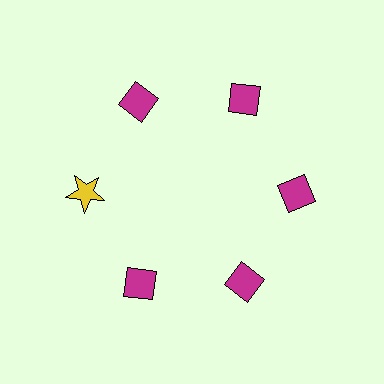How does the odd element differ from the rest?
It differs in both color (yellow instead of magenta) and shape (star instead of diamond).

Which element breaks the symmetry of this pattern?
The yellow star at roughly the 9 o'clock position breaks the symmetry. All other shapes are magenta diamonds.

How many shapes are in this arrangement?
There are 6 shapes arranged in a ring pattern.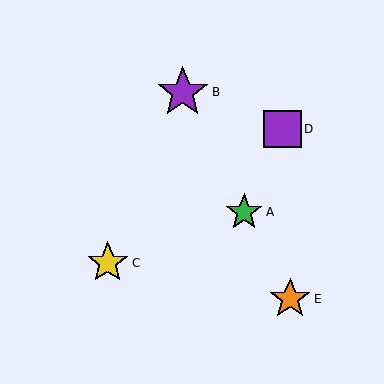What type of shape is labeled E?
Shape E is an orange star.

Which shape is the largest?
The purple star (labeled B) is the largest.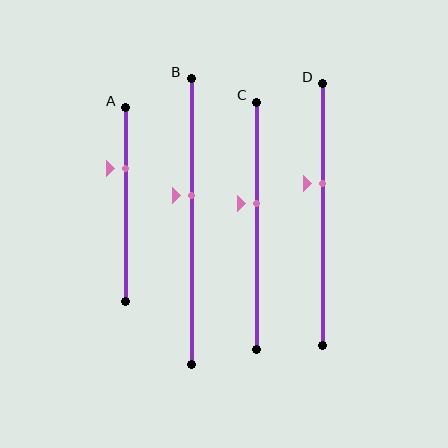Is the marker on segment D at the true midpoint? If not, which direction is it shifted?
No, the marker on segment D is shifted upward by about 12% of the segment length.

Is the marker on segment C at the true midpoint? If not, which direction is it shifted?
No, the marker on segment C is shifted upward by about 9% of the segment length.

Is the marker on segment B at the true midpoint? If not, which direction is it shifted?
No, the marker on segment B is shifted upward by about 9% of the segment length.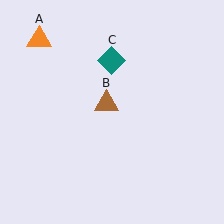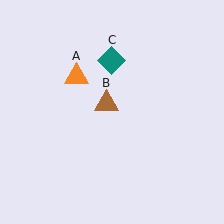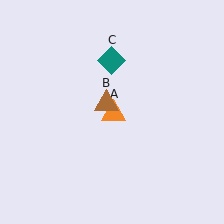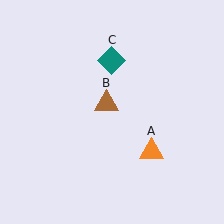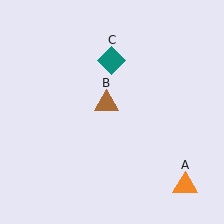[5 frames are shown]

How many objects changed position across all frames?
1 object changed position: orange triangle (object A).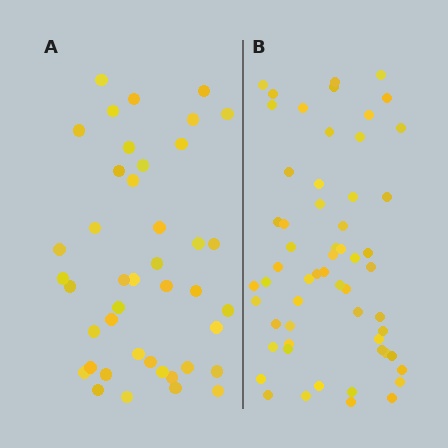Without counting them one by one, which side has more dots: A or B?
Region B (the right region) has more dots.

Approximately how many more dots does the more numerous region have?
Region B has approximately 15 more dots than region A.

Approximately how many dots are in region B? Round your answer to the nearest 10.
About 60 dots. (The exact count is 58, which rounds to 60.)